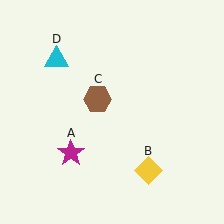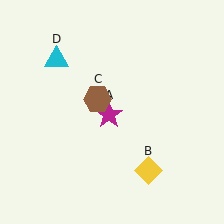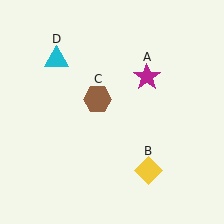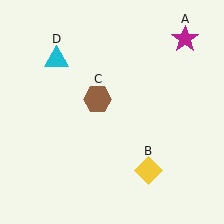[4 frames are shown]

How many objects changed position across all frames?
1 object changed position: magenta star (object A).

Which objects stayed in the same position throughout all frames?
Yellow diamond (object B) and brown hexagon (object C) and cyan triangle (object D) remained stationary.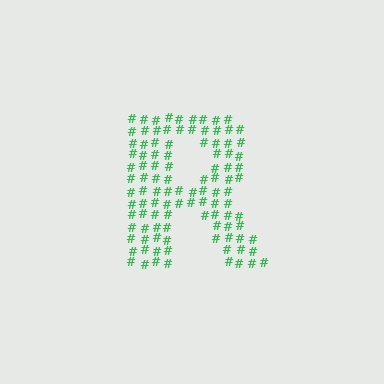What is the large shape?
The large shape is the letter R.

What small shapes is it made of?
It is made of small hash symbols.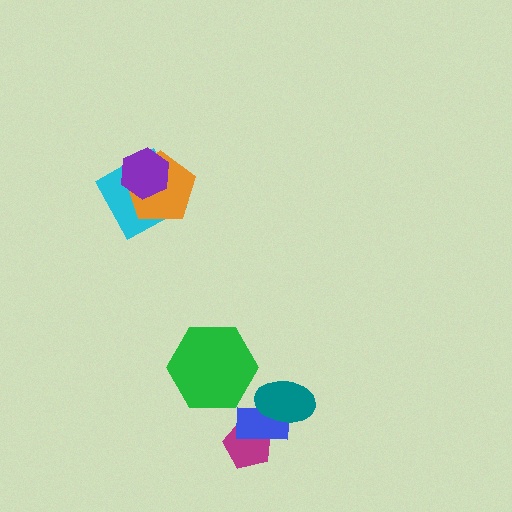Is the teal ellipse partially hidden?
No, no other shape covers it.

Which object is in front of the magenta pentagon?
The blue rectangle is in front of the magenta pentagon.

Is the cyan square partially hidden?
Yes, it is partially covered by another shape.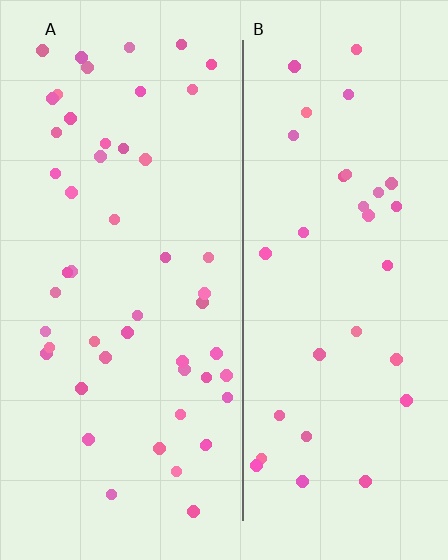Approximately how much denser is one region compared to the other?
Approximately 1.6× — region A over region B.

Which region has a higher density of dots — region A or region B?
A (the left).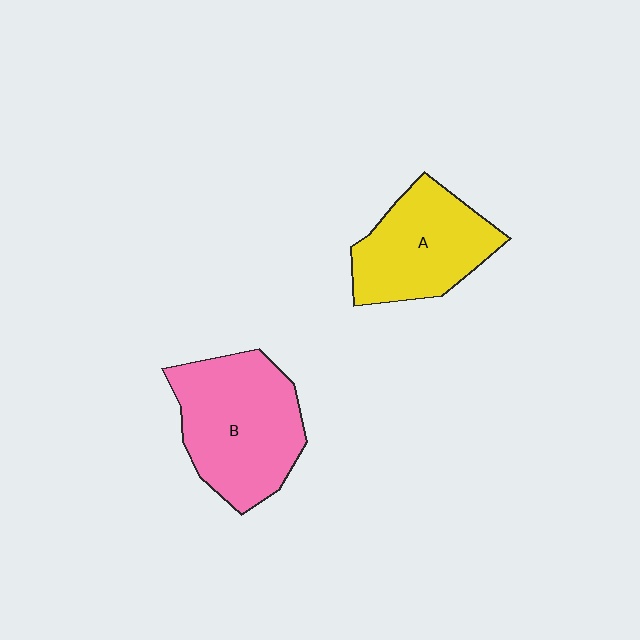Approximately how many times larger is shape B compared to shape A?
Approximately 1.2 times.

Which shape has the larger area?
Shape B (pink).